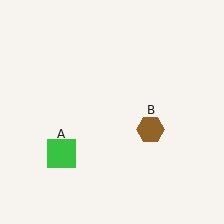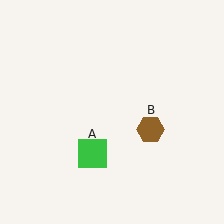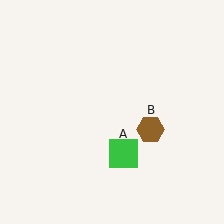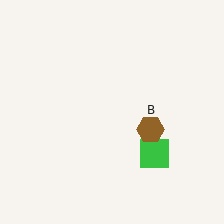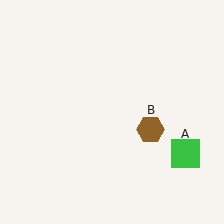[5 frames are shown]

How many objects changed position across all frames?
1 object changed position: green square (object A).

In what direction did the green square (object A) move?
The green square (object A) moved right.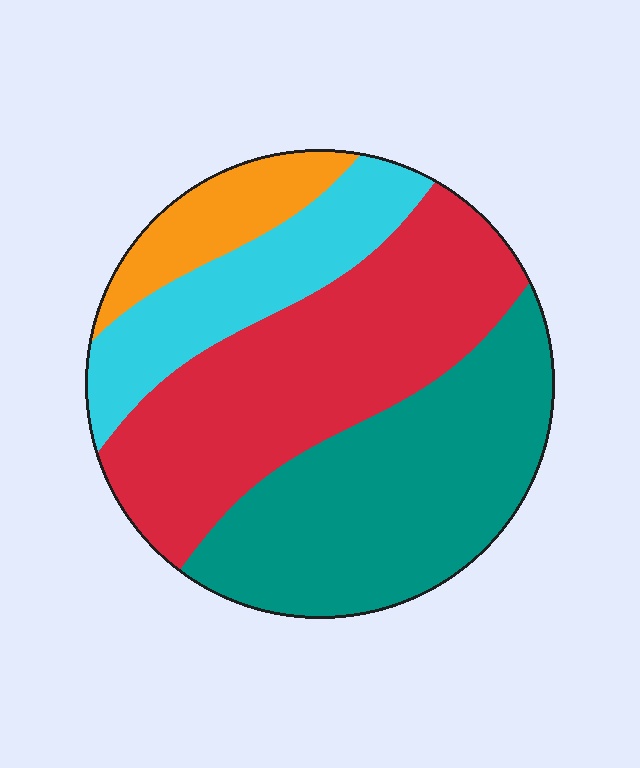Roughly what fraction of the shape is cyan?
Cyan covers about 15% of the shape.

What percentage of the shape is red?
Red takes up about three eighths (3/8) of the shape.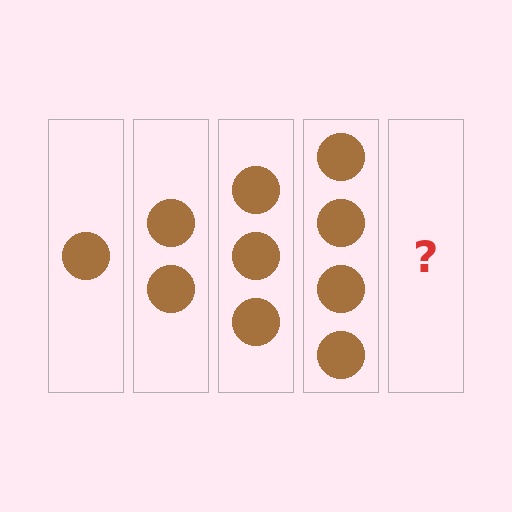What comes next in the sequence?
The next element should be 5 circles.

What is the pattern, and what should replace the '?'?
The pattern is that each step adds one more circle. The '?' should be 5 circles.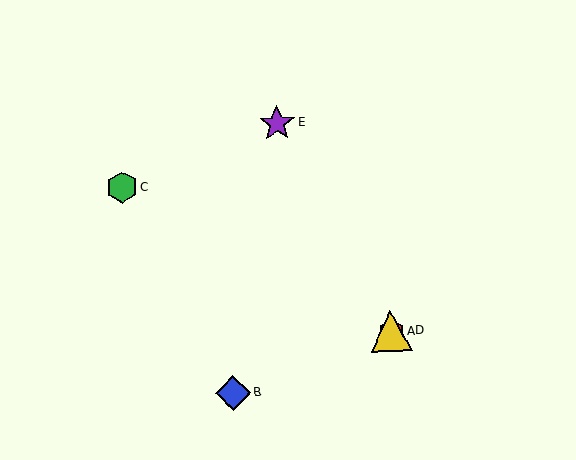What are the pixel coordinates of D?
Object D is at (391, 331).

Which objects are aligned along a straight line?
Objects A, D, E are aligned along a straight line.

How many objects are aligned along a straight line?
3 objects (A, D, E) are aligned along a straight line.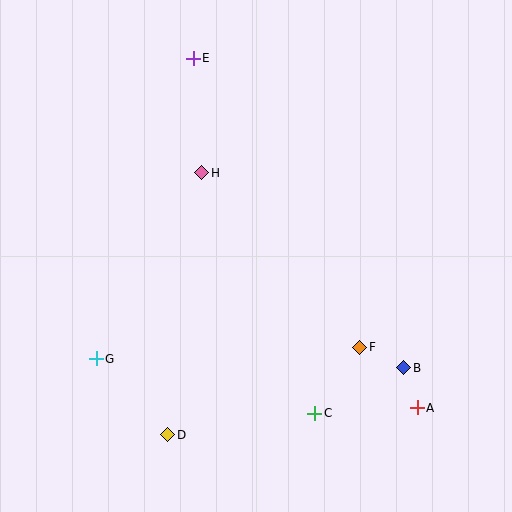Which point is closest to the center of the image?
Point H at (202, 173) is closest to the center.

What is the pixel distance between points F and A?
The distance between F and A is 84 pixels.